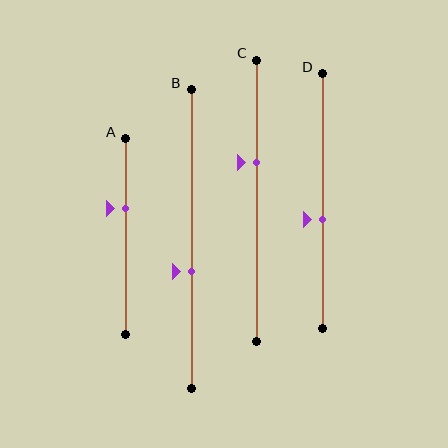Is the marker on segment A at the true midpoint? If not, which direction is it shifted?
No, the marker on segment A is shifted upward by about 14% of the segment length.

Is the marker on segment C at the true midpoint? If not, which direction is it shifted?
No, the marker on segment C is shifted upward by about 13% of the segment length.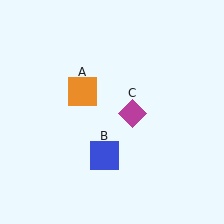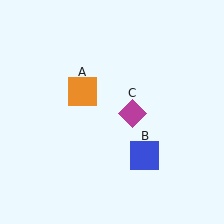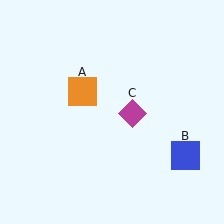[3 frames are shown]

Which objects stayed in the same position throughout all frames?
Orange square (object A) and magenta diamond (object C) remained stationary.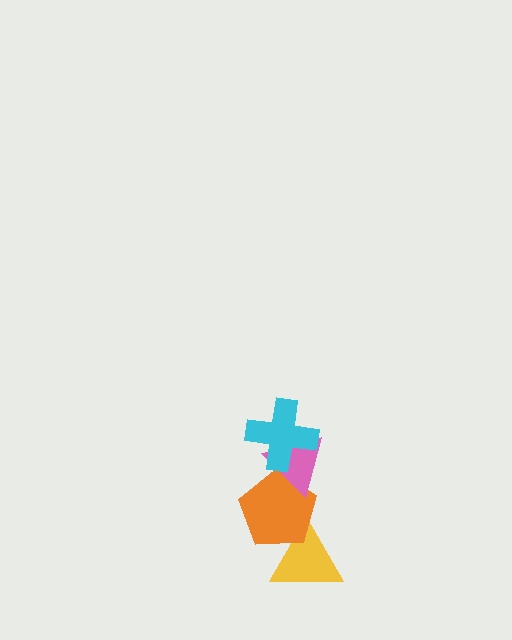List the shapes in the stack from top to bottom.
From top to bottom: the cyan cross, the pink triangle, the orange pentagon, the yellow triangle.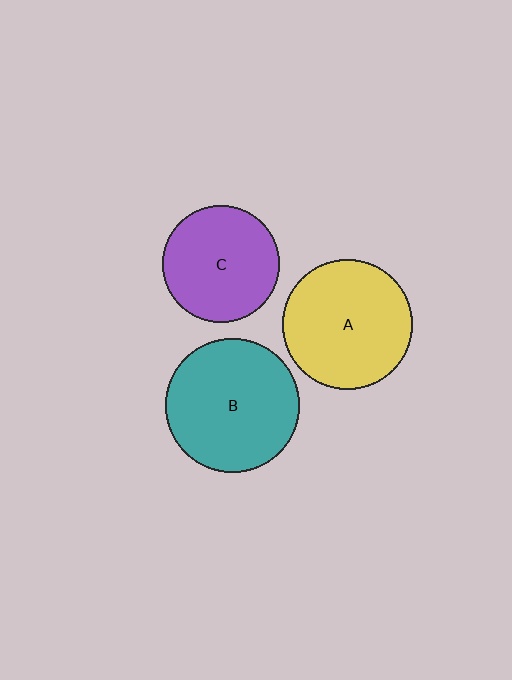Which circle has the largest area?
Circle B (teal).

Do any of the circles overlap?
No, none of the circles overlap.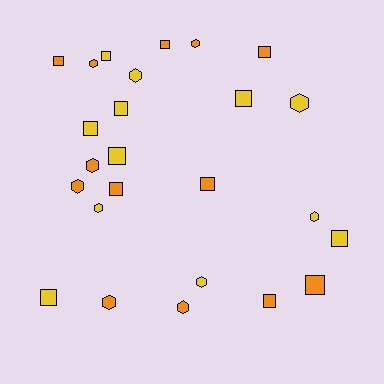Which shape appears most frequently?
Square, with 14 objects.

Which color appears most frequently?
Orange, with 13 objects.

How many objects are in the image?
There are 25 objects.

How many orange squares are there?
There are 7 orange squares.